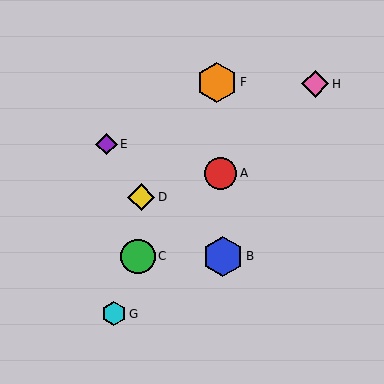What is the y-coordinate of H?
Object H is at y≈84.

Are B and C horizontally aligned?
Yes, both are at y≈256.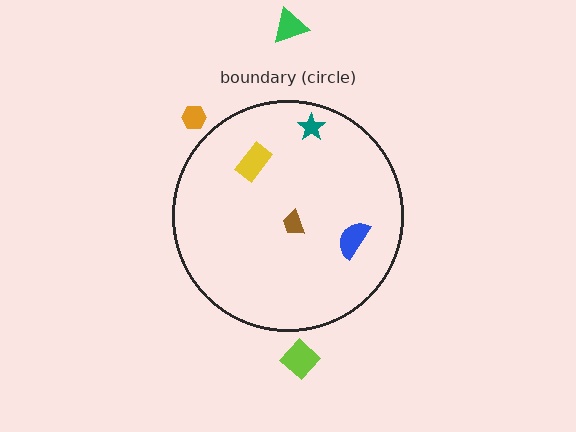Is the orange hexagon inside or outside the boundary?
Outside.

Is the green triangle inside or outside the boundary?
Outside.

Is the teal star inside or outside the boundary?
Inside.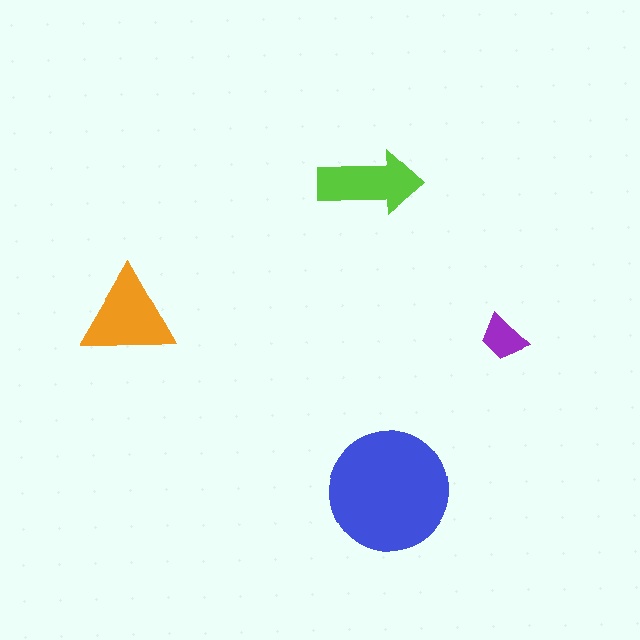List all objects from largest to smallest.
The blue circle, the orange triangle, the lime arrow, the purple trapezoid.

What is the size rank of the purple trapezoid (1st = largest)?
4th.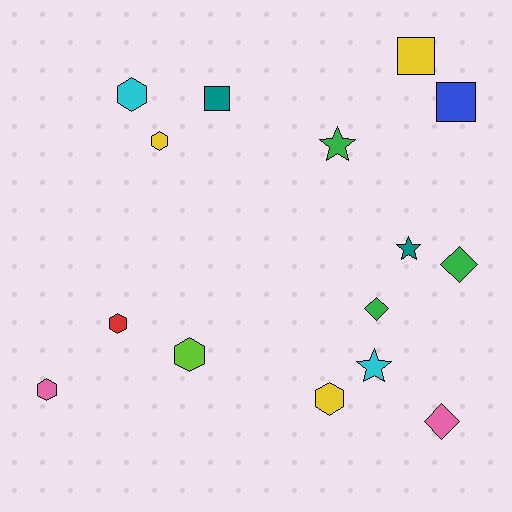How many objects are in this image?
There are 15 objects.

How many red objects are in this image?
There is 1 red object.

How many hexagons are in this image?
There are 6 hexagons.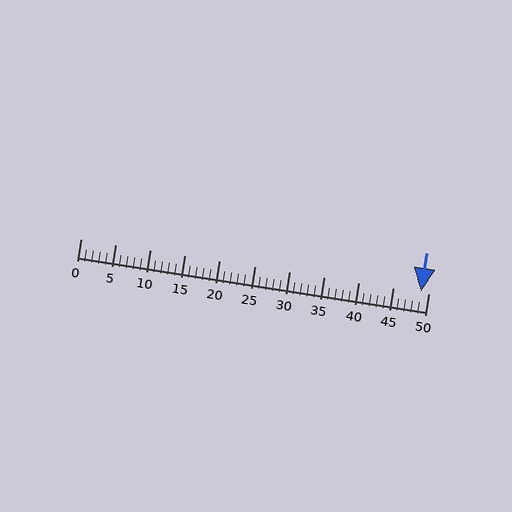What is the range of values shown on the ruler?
The ruler shows values from 0 to 50.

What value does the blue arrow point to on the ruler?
The blue arrow points to approximately 49.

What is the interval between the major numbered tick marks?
The major tick marks are spaced 5 units apart.